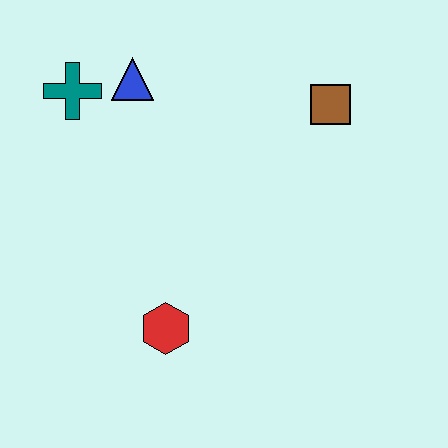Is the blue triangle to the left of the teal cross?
No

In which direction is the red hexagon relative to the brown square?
The red hexagon is below the brown square.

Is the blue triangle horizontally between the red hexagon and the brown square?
No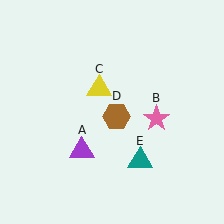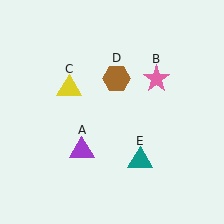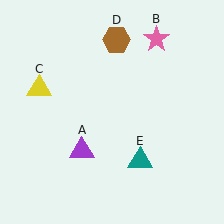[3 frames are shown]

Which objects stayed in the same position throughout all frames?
Purple triangle (object A) and teal triangle (object E) remained stationary.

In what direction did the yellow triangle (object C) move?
The yellow triangle (object C) moved left.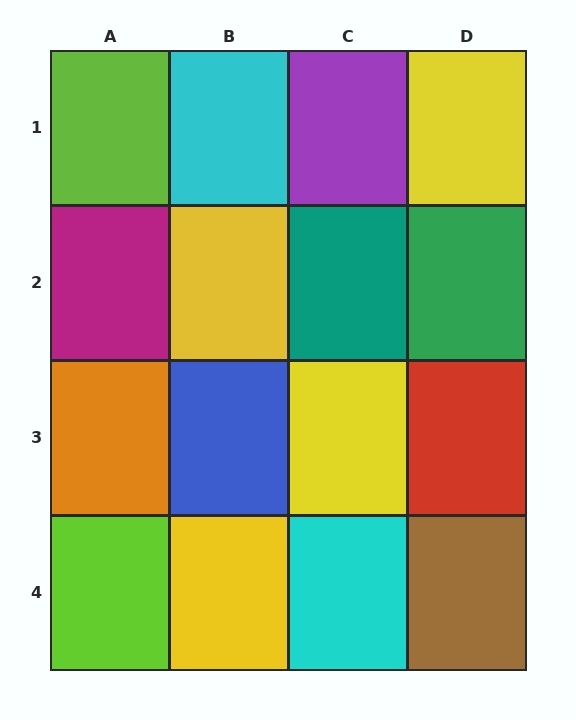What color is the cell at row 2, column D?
Green.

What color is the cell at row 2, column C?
Teal.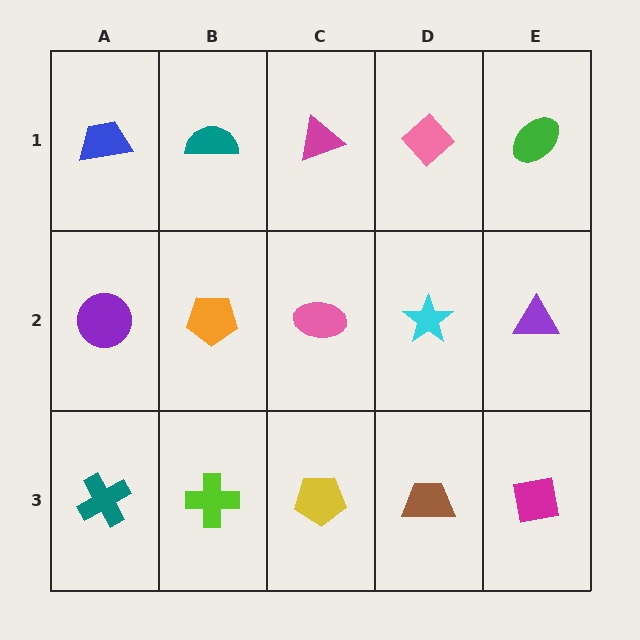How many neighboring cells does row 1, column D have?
3.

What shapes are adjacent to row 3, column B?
An orange pentagon (row 2, column B), a teal cross (row 3, column A), a yellow pentagon (row 3, column C).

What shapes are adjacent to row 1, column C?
A pink ellipse (row 2, column C), a teal semicircle (row 1, column B), a pink diamond (row 1, column D).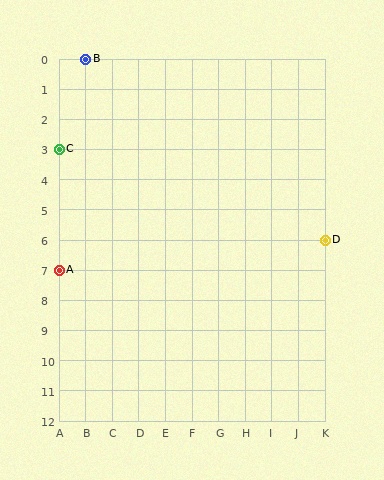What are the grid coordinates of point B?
Point B is at grid coordinates (B, 0).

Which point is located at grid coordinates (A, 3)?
Point C is at (A, 3).